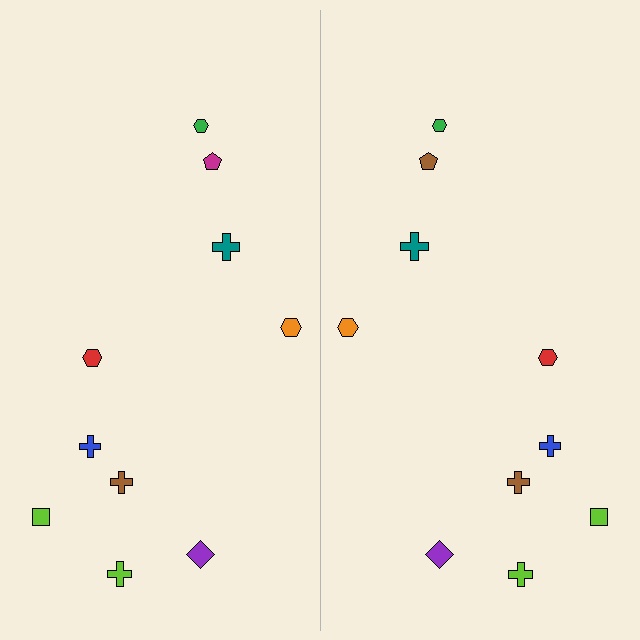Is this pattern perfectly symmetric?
No, the pattern is not perfectly symmetric. The brown pentagon on the right side breaks the symmetry — its mirror counterpart is magenta.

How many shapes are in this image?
There are 20 shapes in this image.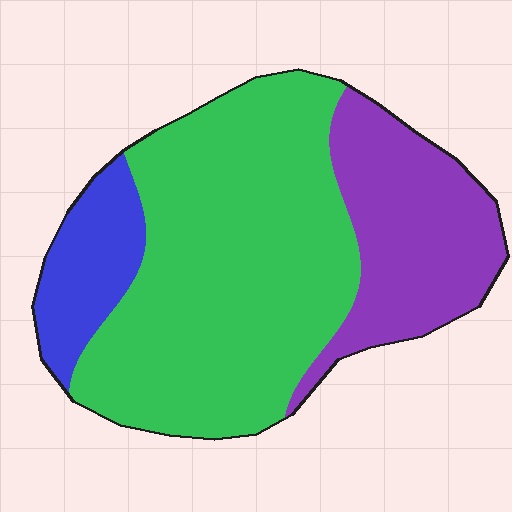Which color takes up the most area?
Green, at roughly 60%.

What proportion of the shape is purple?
Purple takes up between a quarter and a half of the shape.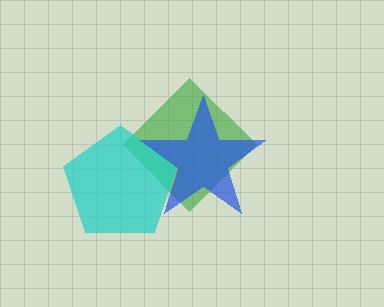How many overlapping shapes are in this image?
There are 3 overlapping shapes in the image.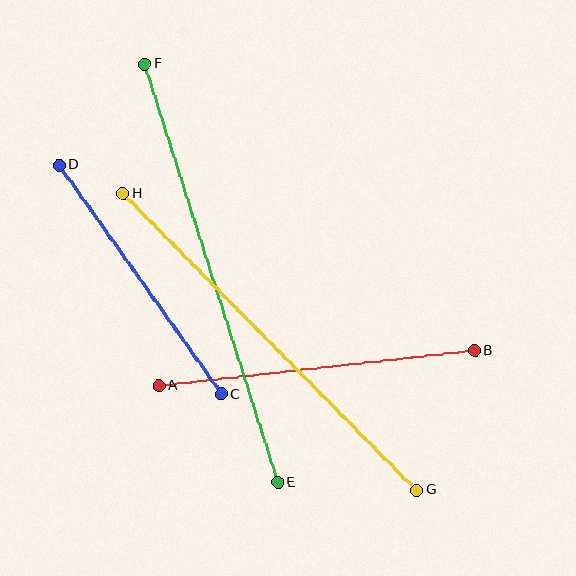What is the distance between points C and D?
The distance is approximately 281 pixels.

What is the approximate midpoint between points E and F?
The midpoint is at approximately (211, 273) pixels.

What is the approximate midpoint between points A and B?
The midpoint is at approximately (317, 368) pixels.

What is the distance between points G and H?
The distance is approximately 418 pixels.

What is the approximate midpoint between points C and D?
The midpoint is at approximately (140, 280) pixels.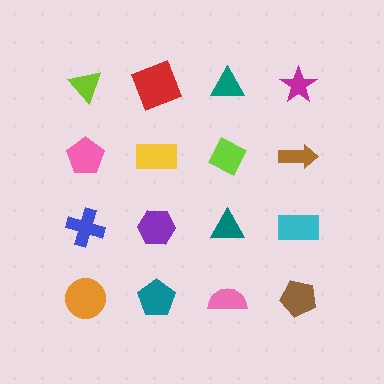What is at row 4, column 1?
An orange circle.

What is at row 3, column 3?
A teal triangle.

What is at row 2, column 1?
A pink pentagon.